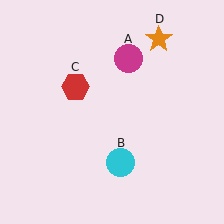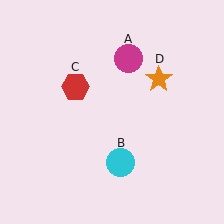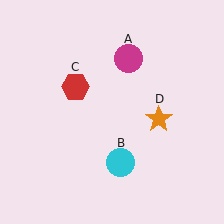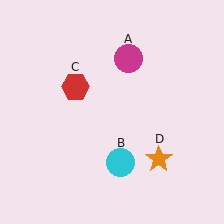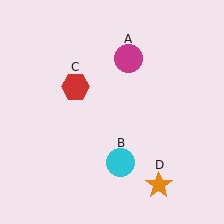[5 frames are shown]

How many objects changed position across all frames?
1 object changed position: orange star (object D).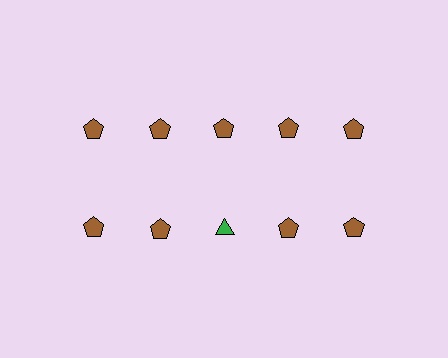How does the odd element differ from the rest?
It differs in both color (green instead of brown) and shape (triangle instead of pentagon).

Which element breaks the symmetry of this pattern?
The green triangle in the second row, center column breaks the symmetry. All other shapes are brown pentagons.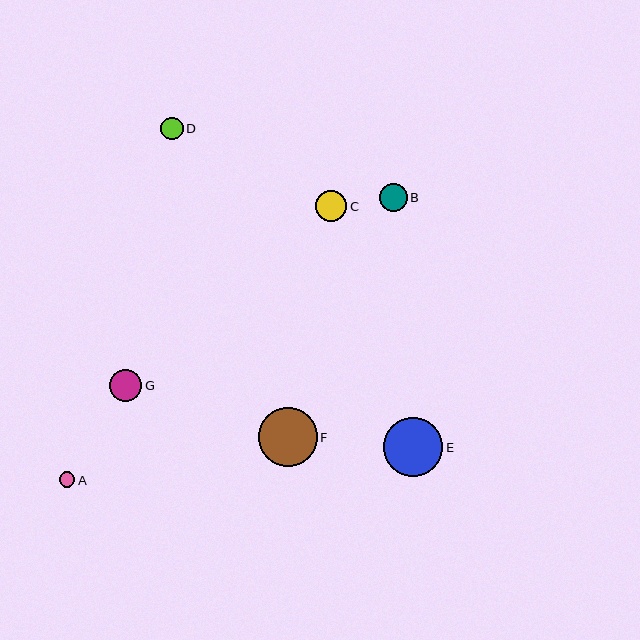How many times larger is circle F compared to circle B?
Circle F is approximately 2.1 times the size of circle B.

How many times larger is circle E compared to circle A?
Circle E is approximately 3.8 times the size of circle A.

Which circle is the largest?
Circle E is the largest with a size of approximately 59 pixels.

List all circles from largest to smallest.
From largest to smallest: E, F, G, C, B, D, A.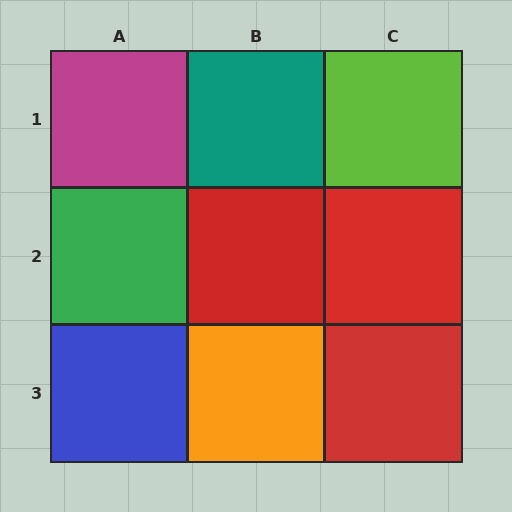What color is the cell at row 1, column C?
Lime.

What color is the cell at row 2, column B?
Red.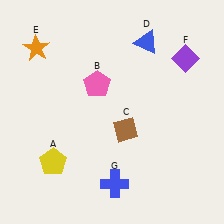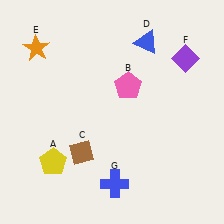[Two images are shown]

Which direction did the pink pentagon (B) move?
The pink pentagon (B) moved right.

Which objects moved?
The objects that moved are: the pink pentagon (B), the brown diamond (C).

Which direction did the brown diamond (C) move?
The brown diamond (C) moved left.